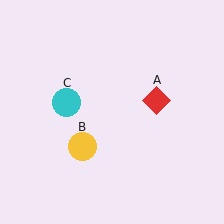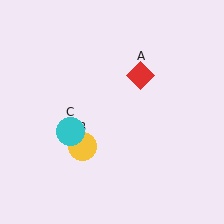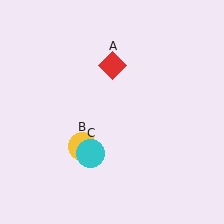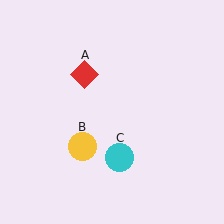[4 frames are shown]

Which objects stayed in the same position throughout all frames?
Yellow circle (object B) remained stationary.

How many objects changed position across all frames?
2 objects changed position: red diamond (object A), cyan circle (object C).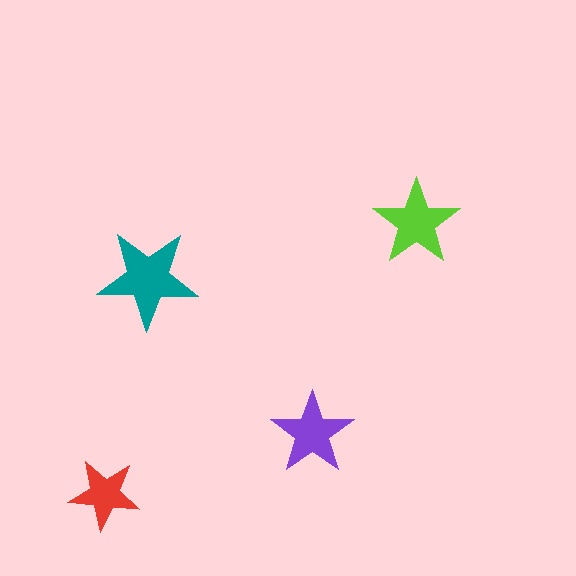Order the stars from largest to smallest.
the teal one, the lime one, the purple one, the red one.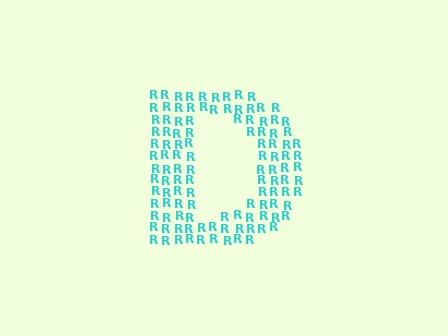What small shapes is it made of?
It is made of small letter R's.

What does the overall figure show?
The overall figure shows the letter D.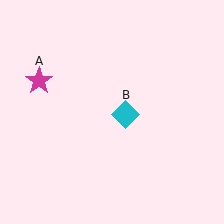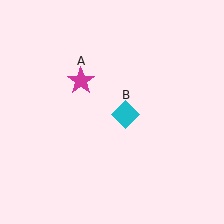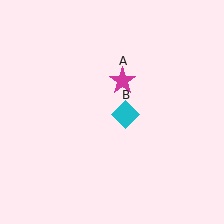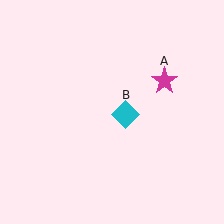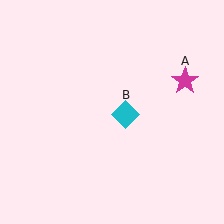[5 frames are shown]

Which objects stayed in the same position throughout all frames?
Cyan diamond (object B) remained stationary.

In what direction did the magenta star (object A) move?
The magenta star (object A) moved right.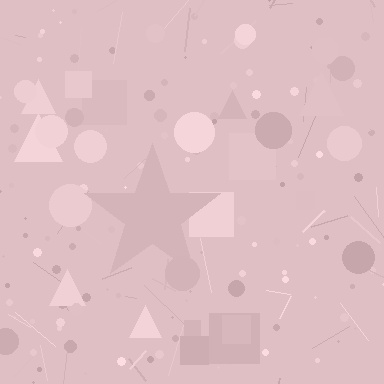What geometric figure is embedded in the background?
A star is embedded in the background.